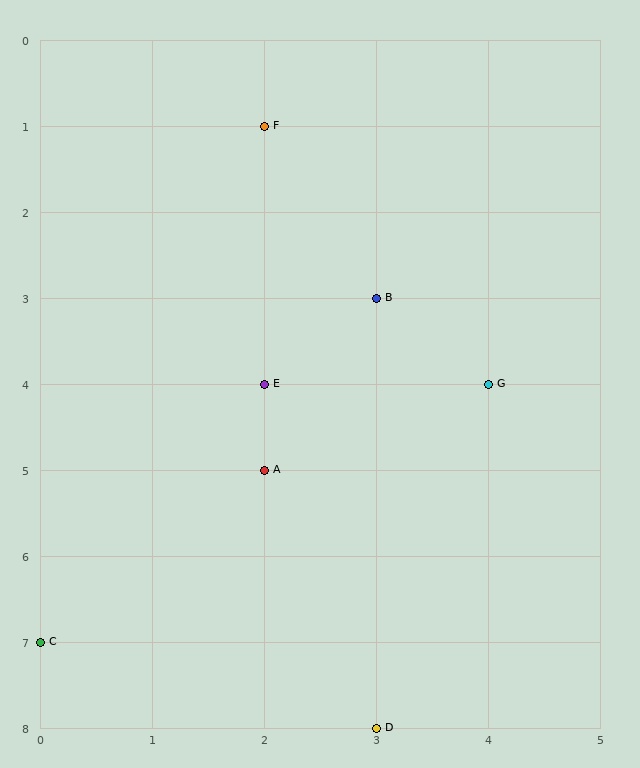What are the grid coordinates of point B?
Point B is at grid coordinates (3, 3).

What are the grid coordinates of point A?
Point A is at grid coordinates (2, 5).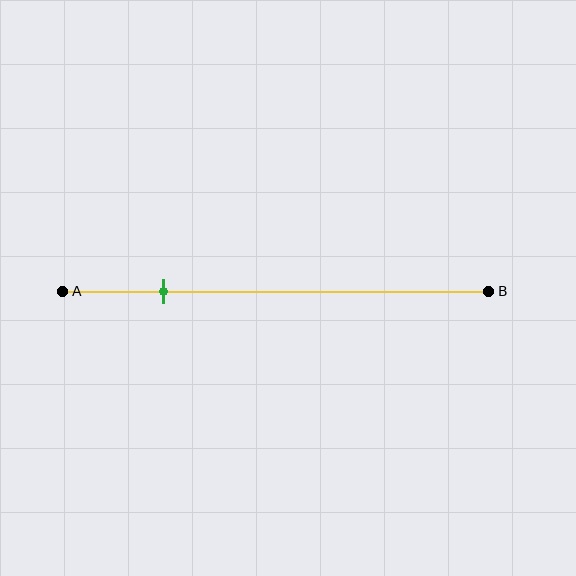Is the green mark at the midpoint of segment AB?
No, the mark is at about 25% from A, not at the 50% midpoint.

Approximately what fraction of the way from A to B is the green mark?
The green mark is approximately 25% of the way from A to B.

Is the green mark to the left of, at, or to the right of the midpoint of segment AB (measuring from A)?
The green mark is to the left of the midpoint of segment AB.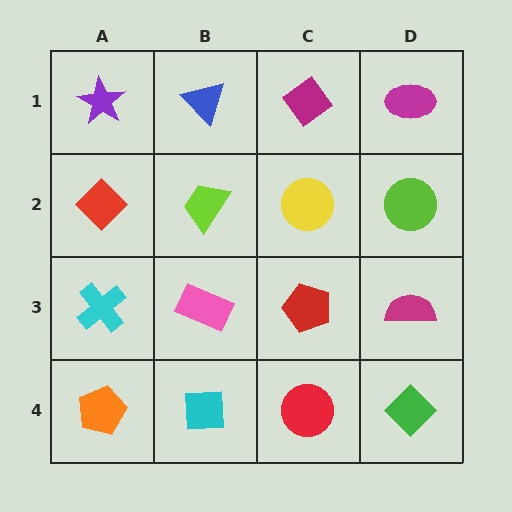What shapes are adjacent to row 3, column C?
A yellow circle (row 2, column C), a red circle (row 4, column C), a pink rectangle (row 3, column B), a magenta semicircle (row 3, column D).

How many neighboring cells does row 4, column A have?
2.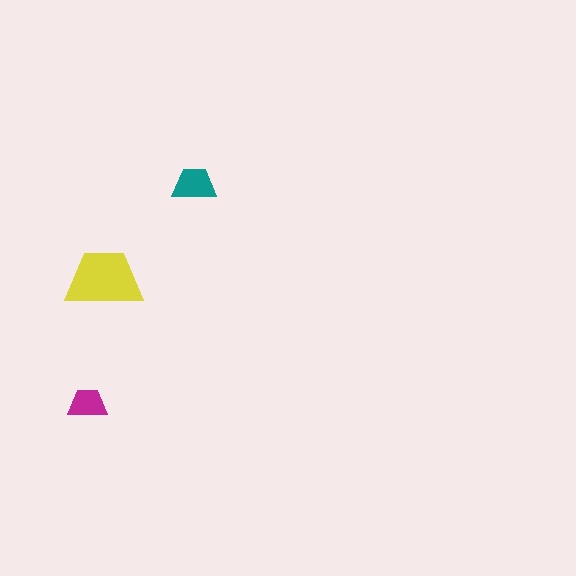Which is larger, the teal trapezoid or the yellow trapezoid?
The yellow one.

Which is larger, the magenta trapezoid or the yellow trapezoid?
The yellow one.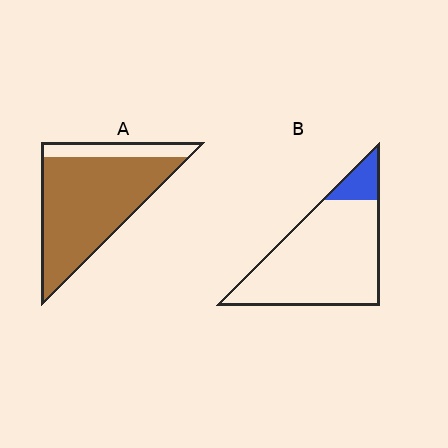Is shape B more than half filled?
No.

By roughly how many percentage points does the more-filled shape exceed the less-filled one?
By roughly 70 percentage points (A over B).